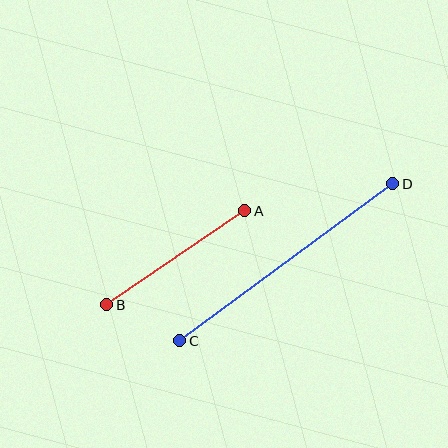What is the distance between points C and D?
The distance is approximately 265 pixels.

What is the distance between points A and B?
The distance is approximately 167 pixels.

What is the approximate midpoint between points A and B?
The midpoint is at approximately (176, 258) pixels.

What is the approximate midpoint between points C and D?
The midpoint is at approximately (286, 262) pixels.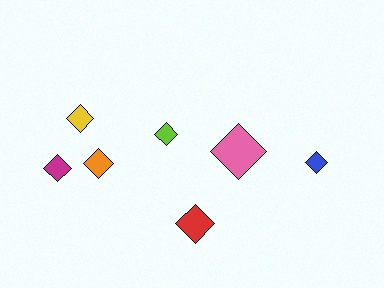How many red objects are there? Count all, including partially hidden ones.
There is 1 red object.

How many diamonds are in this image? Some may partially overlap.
There are 7 diamonds.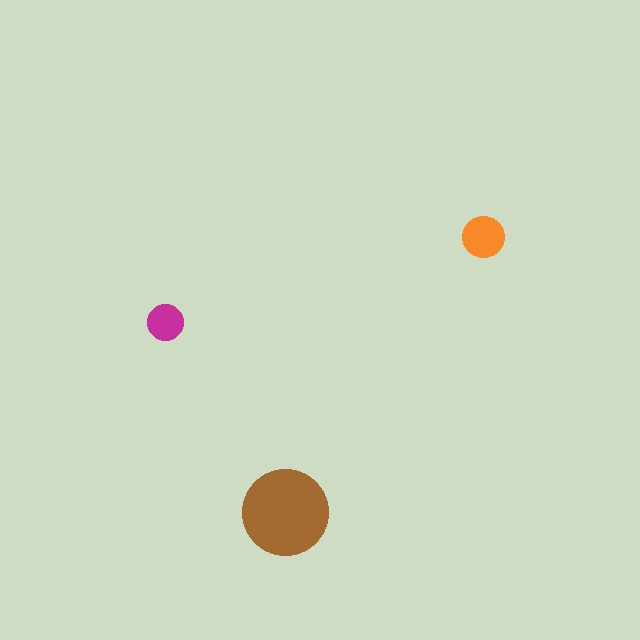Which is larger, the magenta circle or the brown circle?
The brown one.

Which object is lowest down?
The brown circle is bottommost.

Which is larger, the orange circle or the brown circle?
The brown one.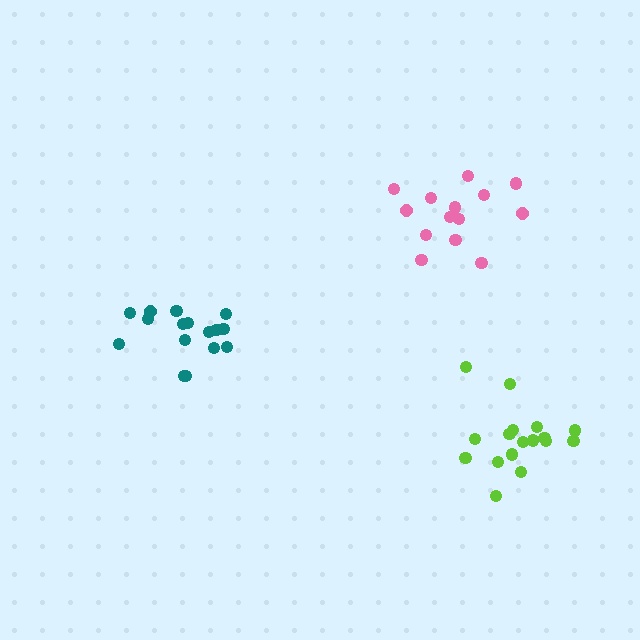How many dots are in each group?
Group 1: 14 dots, Group 2: 17 dots, Group 3: 16 dots (47 total).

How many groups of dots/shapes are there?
There are 3 groups.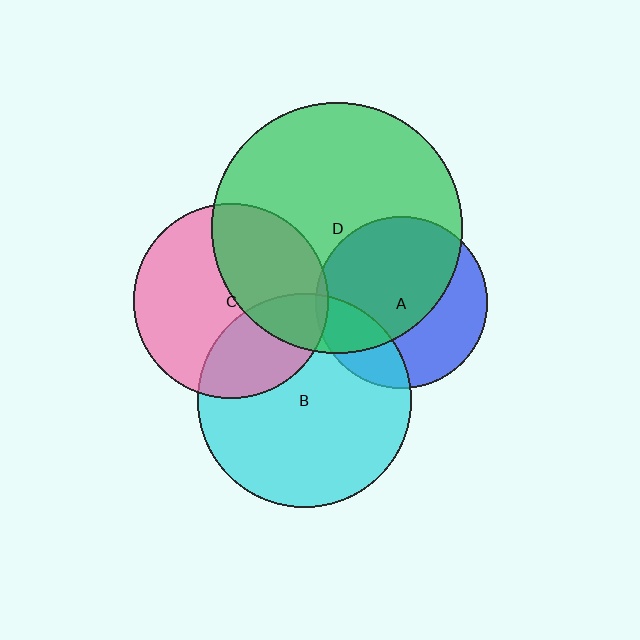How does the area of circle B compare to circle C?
Approximately 1.2 times.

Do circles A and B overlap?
Yes.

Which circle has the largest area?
Circle D (green).